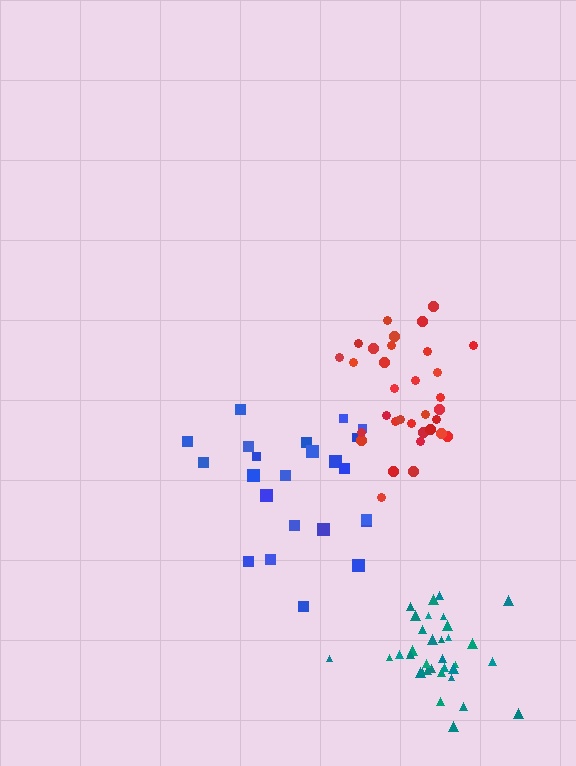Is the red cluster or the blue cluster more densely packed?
Red.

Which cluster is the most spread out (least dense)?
Blue.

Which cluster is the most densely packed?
Teal.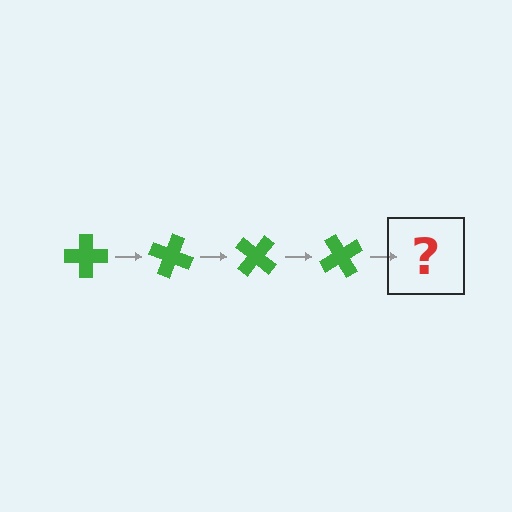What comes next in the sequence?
The next element should be a green cross rotated 80 degrees.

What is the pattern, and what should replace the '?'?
The pattern is that the cross rotates 20 degrees each step. The '?' should be a green cross rotated 80 degrees.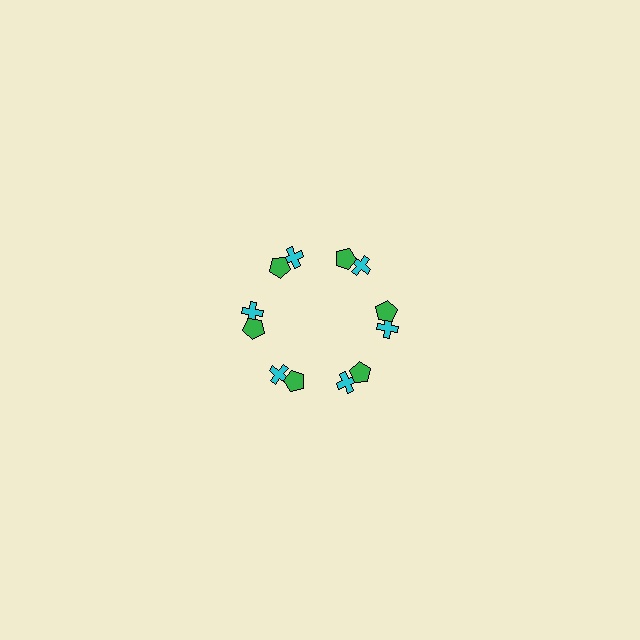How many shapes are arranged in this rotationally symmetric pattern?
There are 12 shapes, arranged in 6 groups of 2.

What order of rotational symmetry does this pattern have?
This pattern has 6-fold rotational symmetry.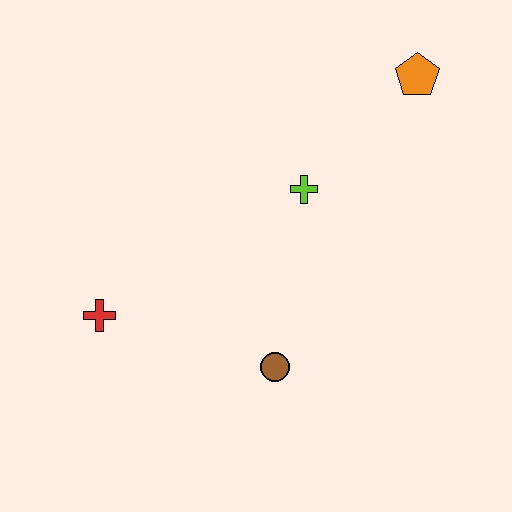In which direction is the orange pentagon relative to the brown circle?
The orange pentagon is above the brown circle.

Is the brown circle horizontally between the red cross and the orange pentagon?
Yes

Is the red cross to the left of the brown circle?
Yes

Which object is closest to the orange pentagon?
The lime cross is closest to the orange pentagon.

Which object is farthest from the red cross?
The orange pentagon is farthest from the red cross.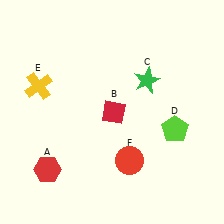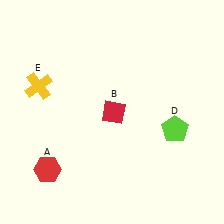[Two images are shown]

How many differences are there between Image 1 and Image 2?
There are 2 differences between the two images.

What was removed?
The red circle (F), the green star (C) were removed in Image 2.